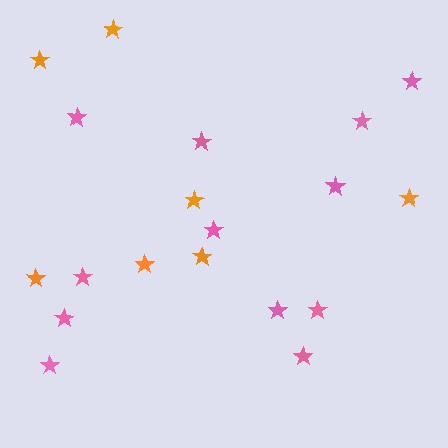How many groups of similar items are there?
There are 2 groups: one group of pink stars (12) and one group of orange stars (7).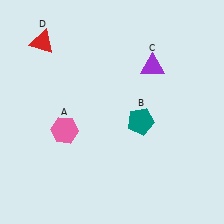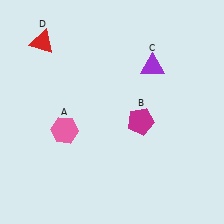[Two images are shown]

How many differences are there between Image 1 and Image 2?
There is 1 difference between the two images.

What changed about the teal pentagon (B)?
In Image 1, B is teal. In Image 2, it changed to magenta.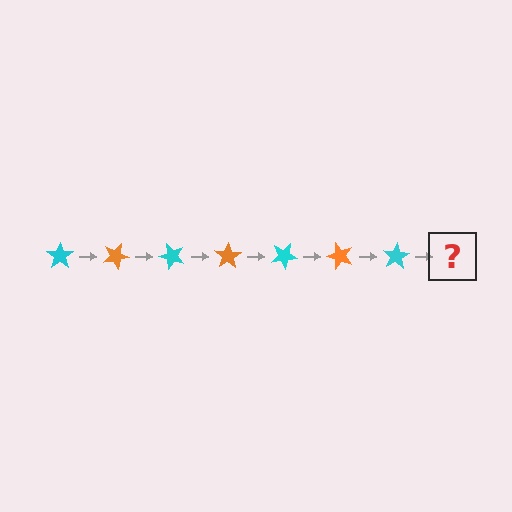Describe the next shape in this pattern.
It should be an orange star, rotated 175 degrees from the start.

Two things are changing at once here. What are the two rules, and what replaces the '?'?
The two rules are that it rotates 25 degrees each step and the color cycles through cyan and orange. The '?' should be an orange star, rotated 175 degrees from the start.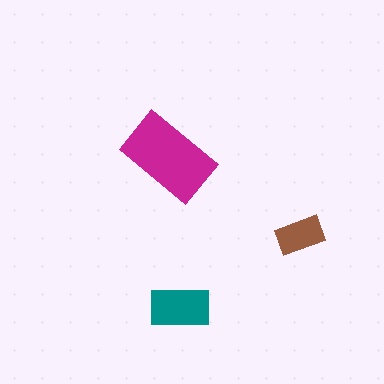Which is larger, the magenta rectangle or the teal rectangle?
The magenta one.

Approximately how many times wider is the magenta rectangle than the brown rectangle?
About 2 times wider.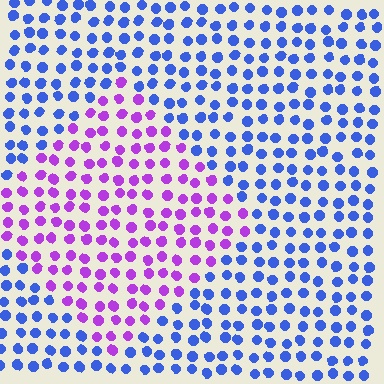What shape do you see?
I see a diamond.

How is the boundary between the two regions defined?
The boundary is defined purely by a slight shift in hue (about 58 degrees). Spacing, size, and orientation are identical on both sides.